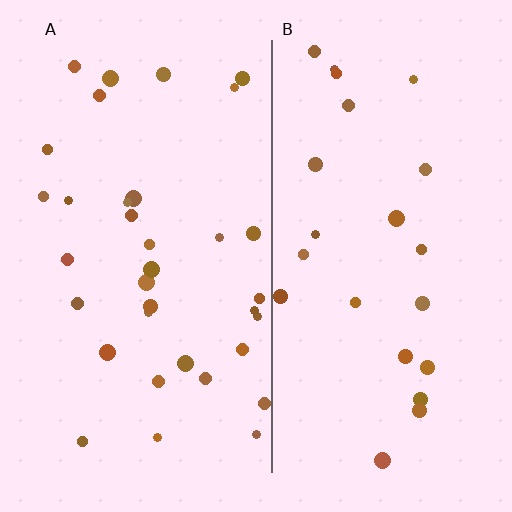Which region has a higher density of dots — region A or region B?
A (the left).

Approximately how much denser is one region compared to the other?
Approximately 1.5× — region A over region B.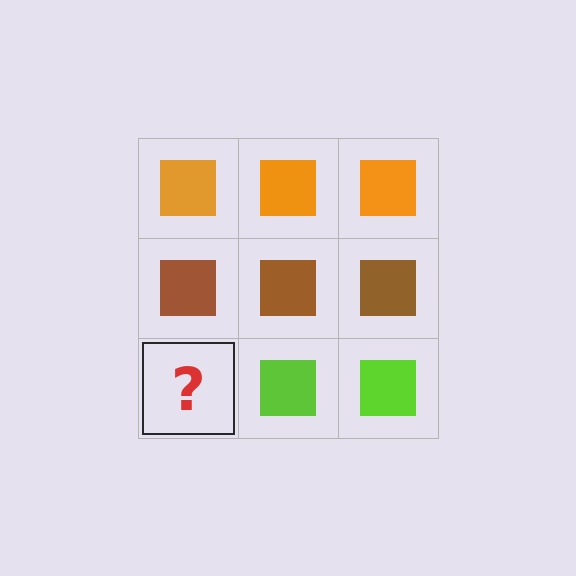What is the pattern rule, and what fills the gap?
The rule is that each row has a consistent color. The gap should be filled with a lime square.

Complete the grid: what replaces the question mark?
The question mark should be replaced with a lime square.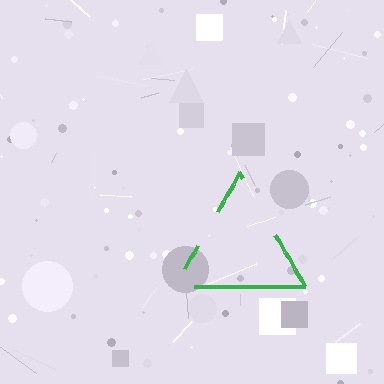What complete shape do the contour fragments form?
The contour fragments form a triangle.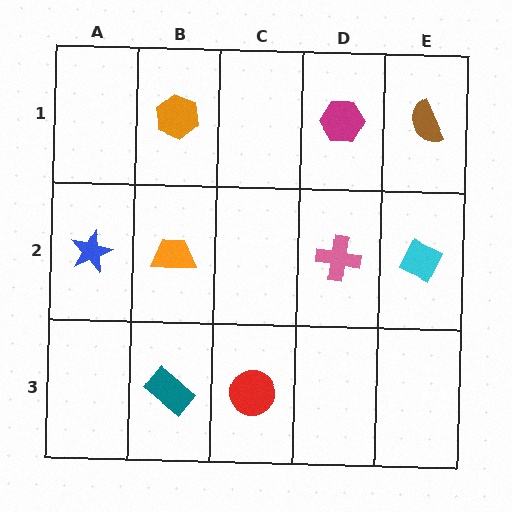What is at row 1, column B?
An orange hexagon.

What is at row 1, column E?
A brown semicircle.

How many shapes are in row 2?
4 shapes.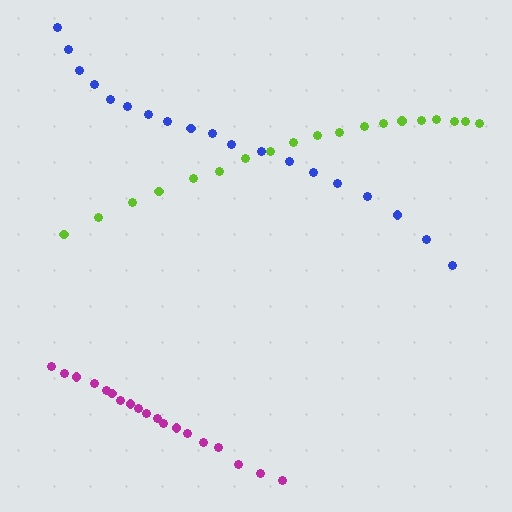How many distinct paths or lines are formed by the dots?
There are 3 distinct paths.